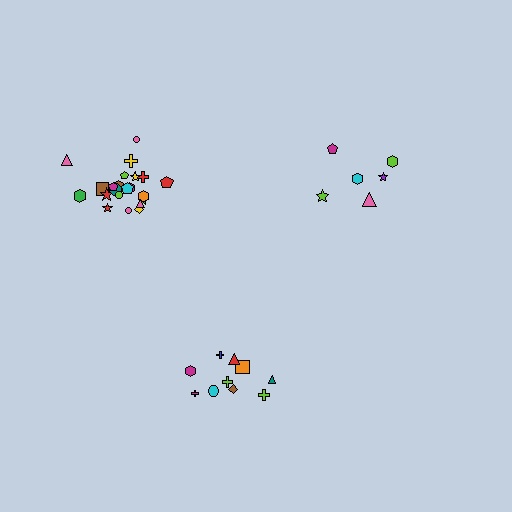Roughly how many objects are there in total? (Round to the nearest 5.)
Roughly 40 objects in total.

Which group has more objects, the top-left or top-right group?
The top-left group.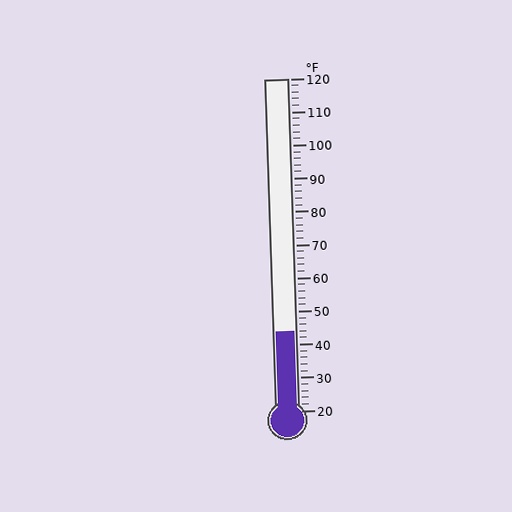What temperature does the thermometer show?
The thermometer shows approximately 44°F.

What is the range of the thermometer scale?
The thermometer scale ranges from 20°F to 120°F.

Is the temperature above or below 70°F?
The temperature is below 70°F.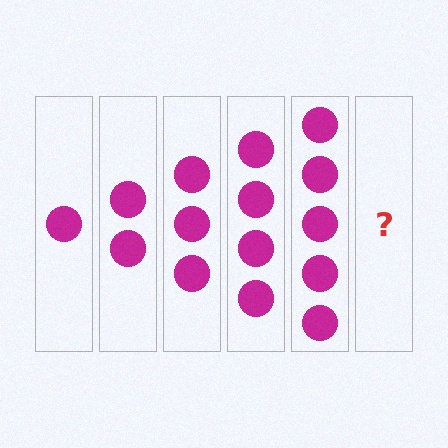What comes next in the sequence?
The next element should be 6 circles.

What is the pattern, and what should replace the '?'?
The pattern is that each step adds one more circle. The '?' should be 6 circles.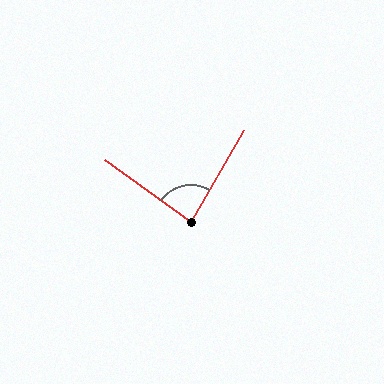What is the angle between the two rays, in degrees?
Approximately 85 degrees.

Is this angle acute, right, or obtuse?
It is acute.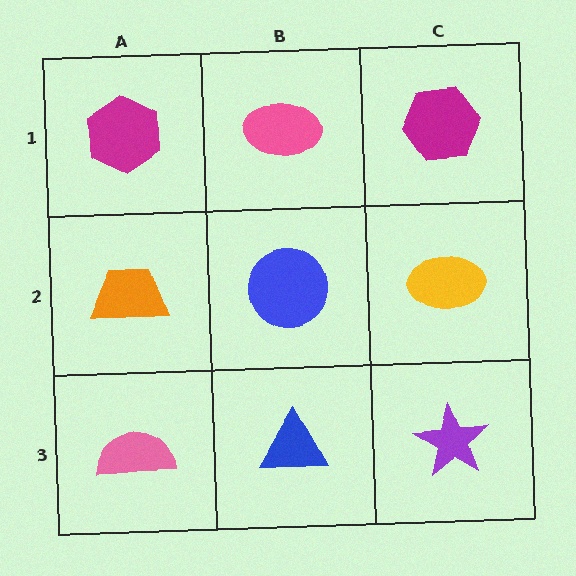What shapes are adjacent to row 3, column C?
A yellow ellipse (row 2, column C), a blue triangle (row 3, column B).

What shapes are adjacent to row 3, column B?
A blue circle (row 2, column B), a pink semicircle (row 3, column A), a purple star (row 3, column C).